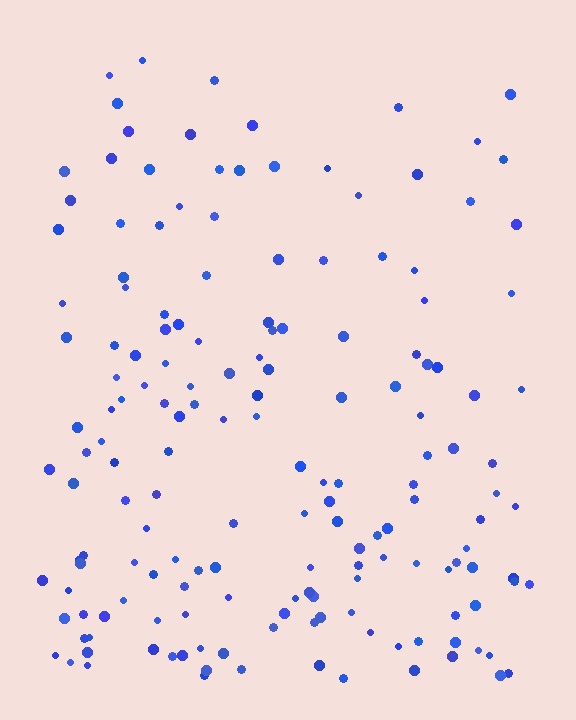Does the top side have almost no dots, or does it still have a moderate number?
Still a moderate number, just noticeably fewer than the bottom.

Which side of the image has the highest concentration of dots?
The bottom.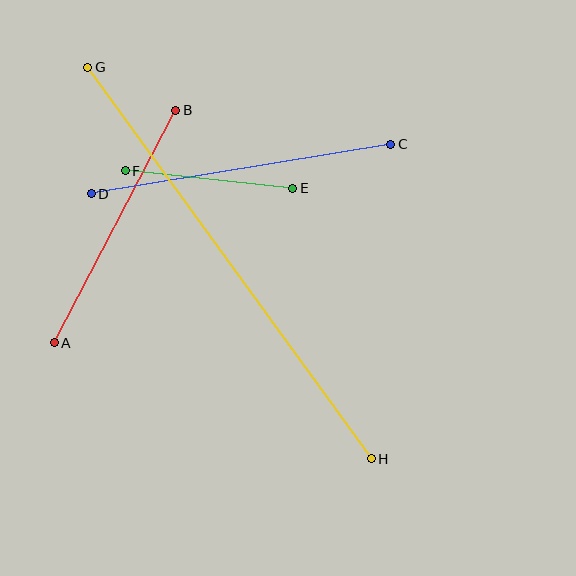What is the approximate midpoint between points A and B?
The midpoint is at approximately (115, 227) pixels.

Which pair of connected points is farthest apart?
Points G and H are farthest apart.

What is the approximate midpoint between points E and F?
The midpoint is at approximately (209, 179) pixels.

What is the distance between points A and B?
The distance is approximately 262 pixels.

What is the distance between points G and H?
The distance is approximately 483 pixels.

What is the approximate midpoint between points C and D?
The midpoint is at approximately (241, 169) pixels.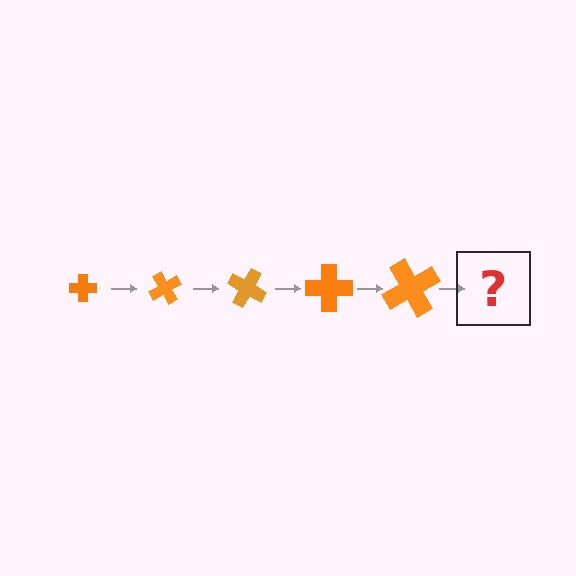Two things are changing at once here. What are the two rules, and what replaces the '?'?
The two rules are that the cross grows larger each step and it rotates 60 degrees each step. The '?' should be a cross, larger than the previous one and rotated 300 degrees from the start.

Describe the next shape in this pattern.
It should be a cross, larger than the previous one and rotated 300 degrees from the start.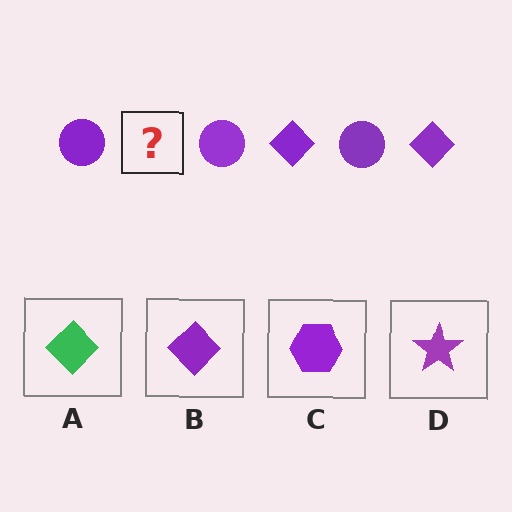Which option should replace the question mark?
Option B.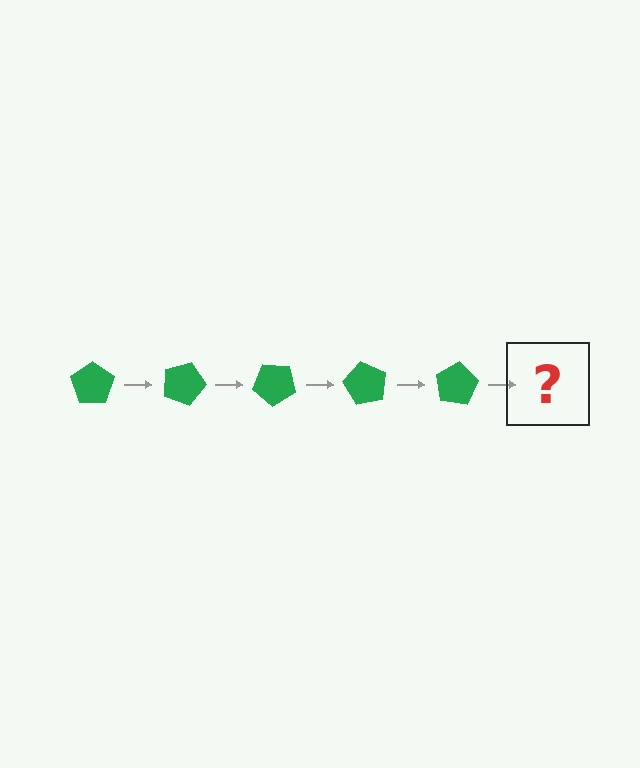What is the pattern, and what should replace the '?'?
The pattern is that the pentagon rotates 20 degrees each step. The '?' should be a green pentagon rotated 100 degrees.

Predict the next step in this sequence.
The next step is a green pentagon rotated 100 degrees.